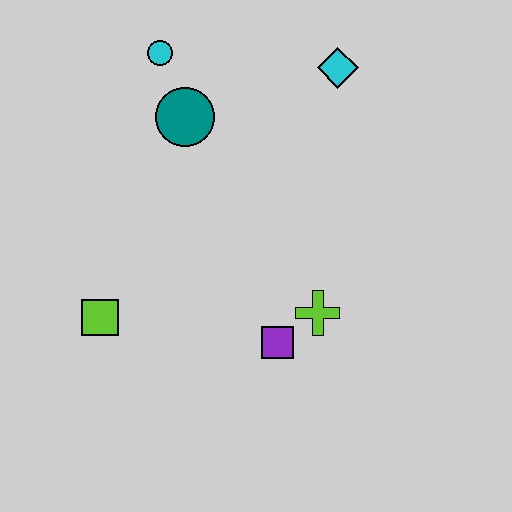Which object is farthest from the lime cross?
The cyan circle is farthest from the lime cross.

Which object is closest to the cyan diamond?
The teal circle is closest to the cyan diamond.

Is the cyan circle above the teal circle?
Yes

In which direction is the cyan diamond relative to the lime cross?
The cyan diamond is above the lime cross.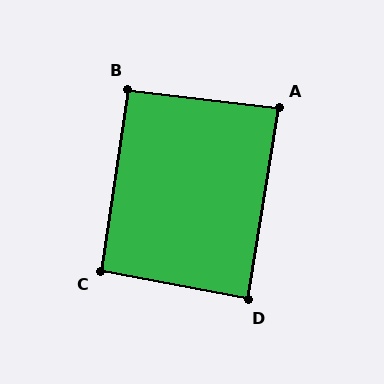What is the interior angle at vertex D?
Approximately 88 degrees (approximately right).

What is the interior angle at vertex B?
Approximately 92 degrees (approximately right).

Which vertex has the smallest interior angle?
A, at approximately 88 degrees.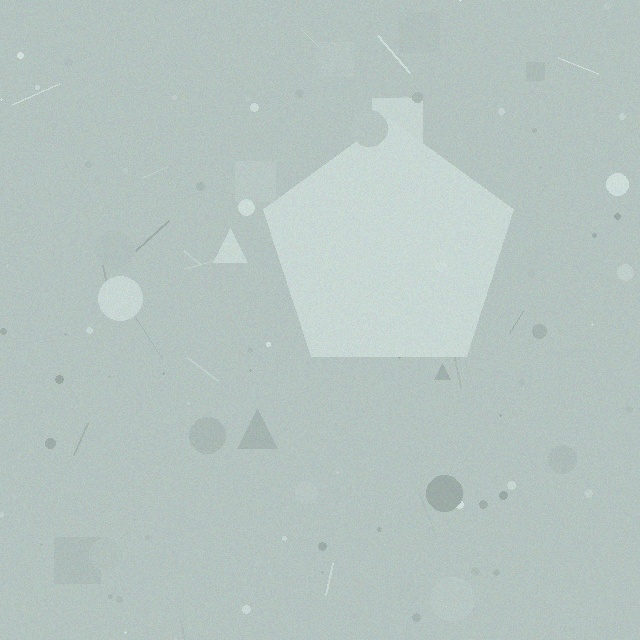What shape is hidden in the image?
A pentagon is hidden in the image.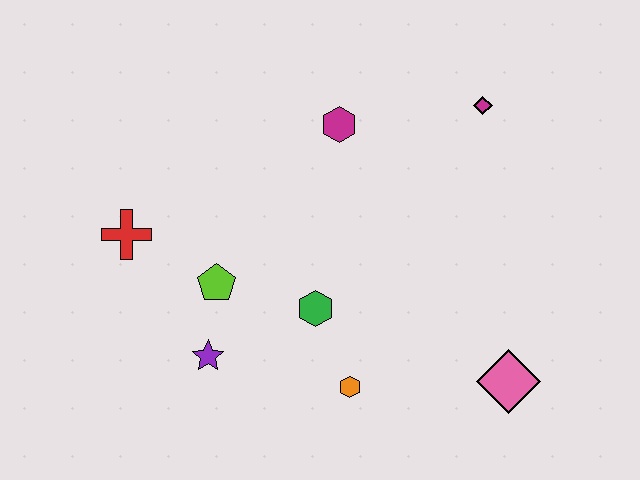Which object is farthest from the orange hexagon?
The magenta diamond is farthest from the orange hexagon.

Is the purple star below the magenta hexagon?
Yes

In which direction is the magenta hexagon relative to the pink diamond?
The magenta hexagon is above the pink diamond.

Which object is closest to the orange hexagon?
The green hexagon is closest to the orange hexagon.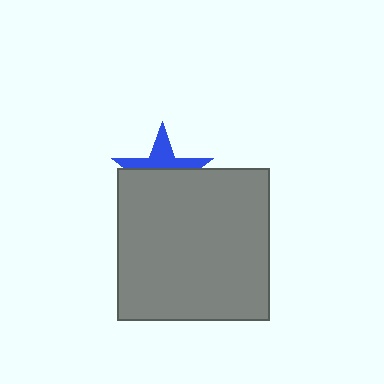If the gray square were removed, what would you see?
You would see the complete blue star.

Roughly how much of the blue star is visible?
A small part of it is visible (roughly 40%).